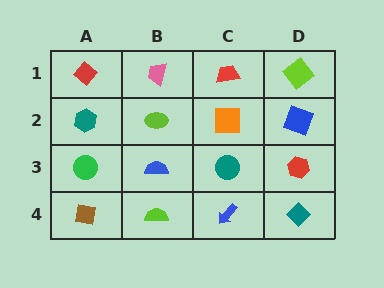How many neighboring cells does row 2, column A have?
3.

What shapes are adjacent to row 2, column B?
A pink trapezoid (row 1, column B), a blue semicircle (row 3, column B), a teal hexagon (row 2, column A), an orange square (row 2, column C).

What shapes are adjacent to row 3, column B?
A lime ellipse (row 2, column B), a lime semicircle (row 4, column B), a green circle (row 3, column A), a teal circle (row 3, column C).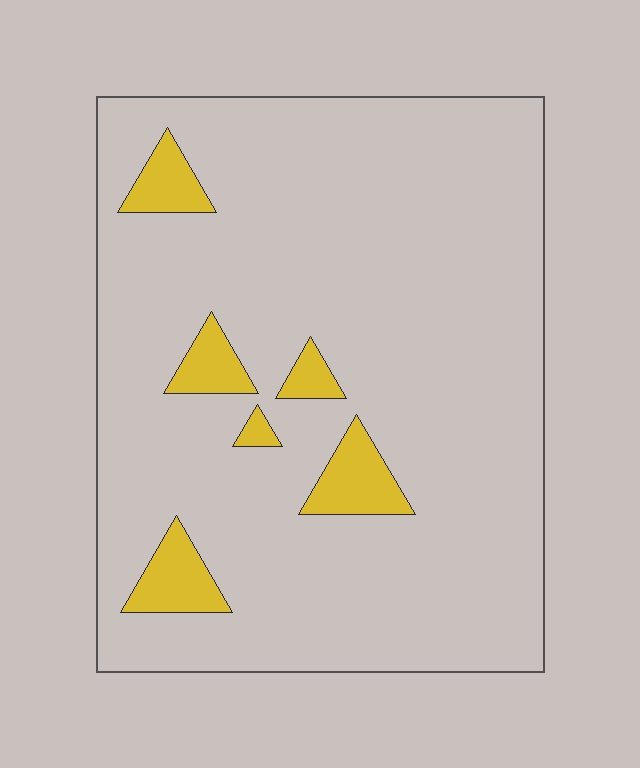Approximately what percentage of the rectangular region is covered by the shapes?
Approximately 10%.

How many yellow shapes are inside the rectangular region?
6.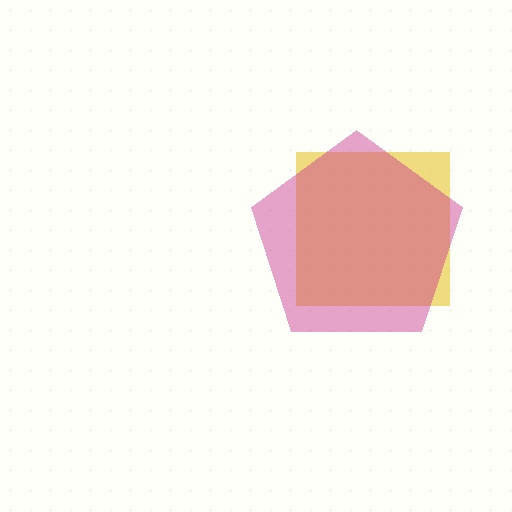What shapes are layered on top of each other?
The layered shapes are: a yellow square, a magenta pentagon.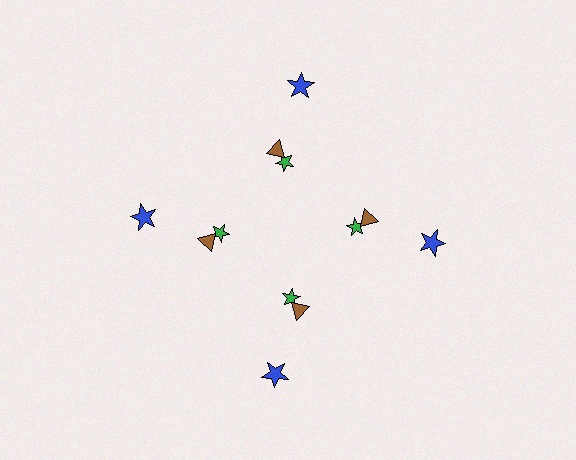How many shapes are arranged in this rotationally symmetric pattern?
There are 12 shapes, arranged in 4 groups of 3.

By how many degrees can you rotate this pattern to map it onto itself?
The pattern maps onto itself every 90 degrees of rotation.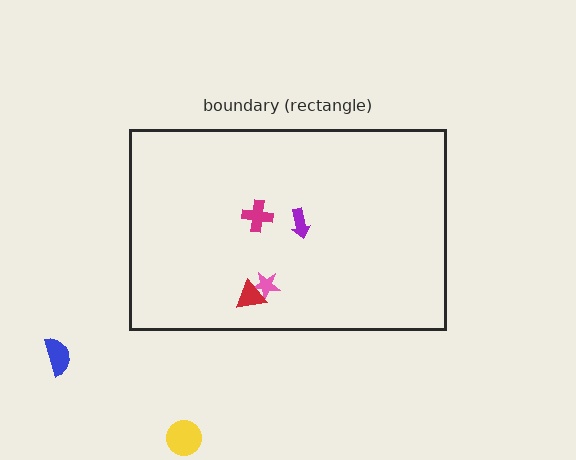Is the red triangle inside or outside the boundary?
Inside.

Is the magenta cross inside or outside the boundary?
Inside.